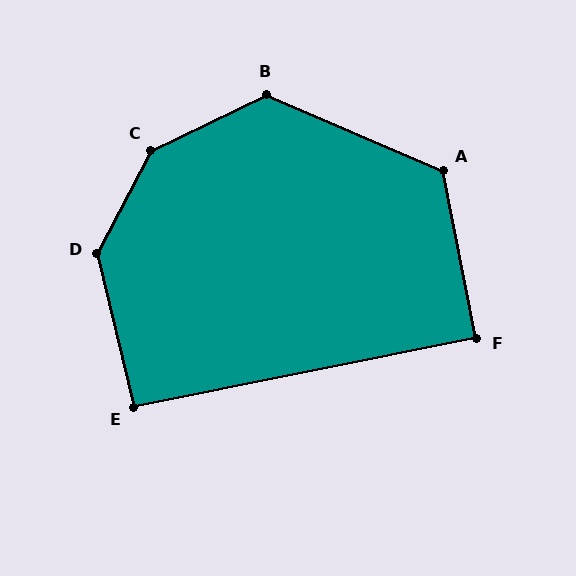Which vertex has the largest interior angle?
C, at approximately 143 degrees.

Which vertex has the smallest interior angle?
F, at approximately 90 degrees.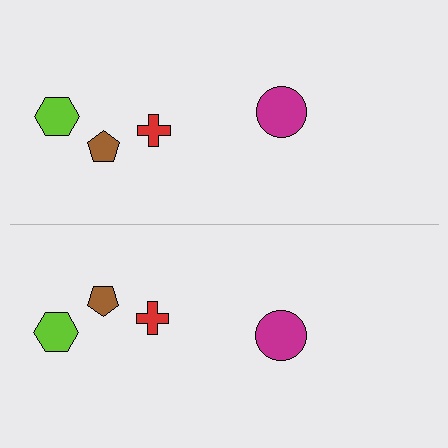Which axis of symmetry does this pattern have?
The pattern has a horizontal axis of symmetry running through the center of the image.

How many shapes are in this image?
There are 8 shapes in this image.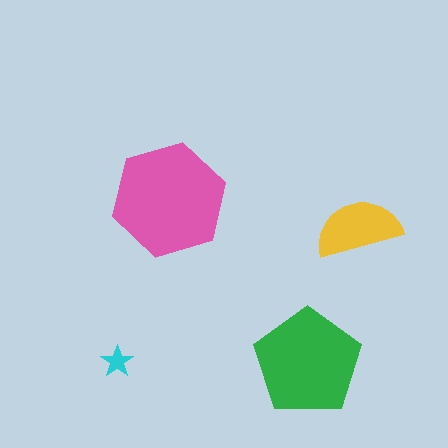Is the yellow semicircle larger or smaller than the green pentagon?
Smaller.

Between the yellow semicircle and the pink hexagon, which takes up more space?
The pink hexagon.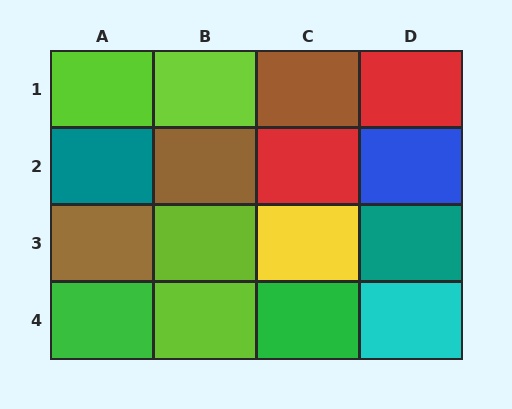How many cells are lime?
4 cells are lime.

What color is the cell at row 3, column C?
Yellow.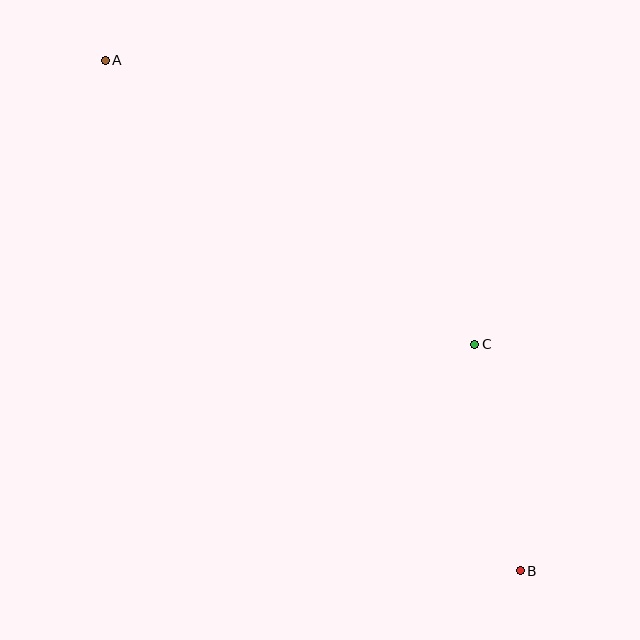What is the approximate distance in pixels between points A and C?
The distance between A and C is approximately 466 pixels.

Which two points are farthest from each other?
Points A and B are farthest from each other.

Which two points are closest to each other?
Points B and C are closest to each other.